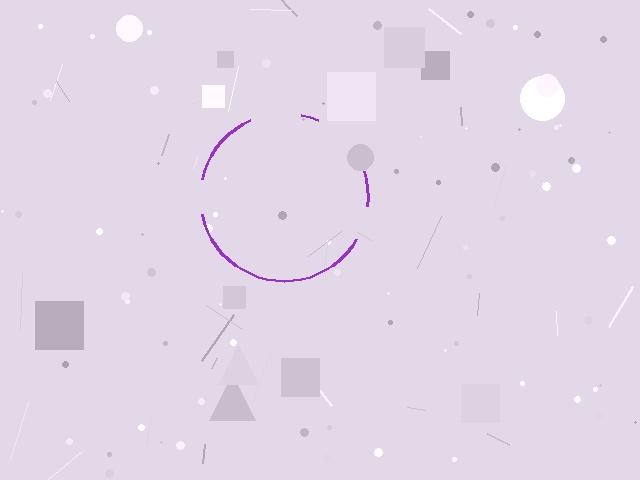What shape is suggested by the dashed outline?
The dashed outline suggests a circle.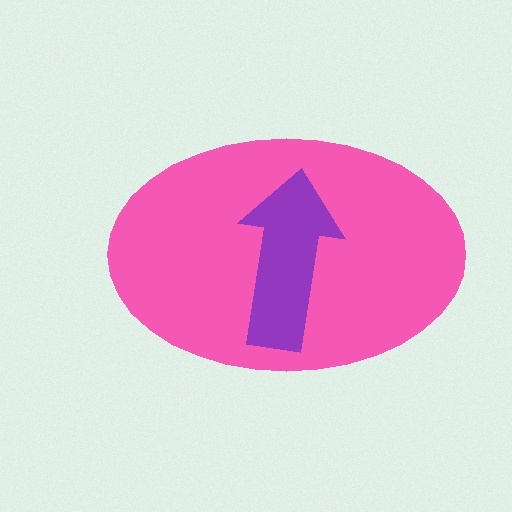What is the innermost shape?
The purple arrow.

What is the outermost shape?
The pink ellipse.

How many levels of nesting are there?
2.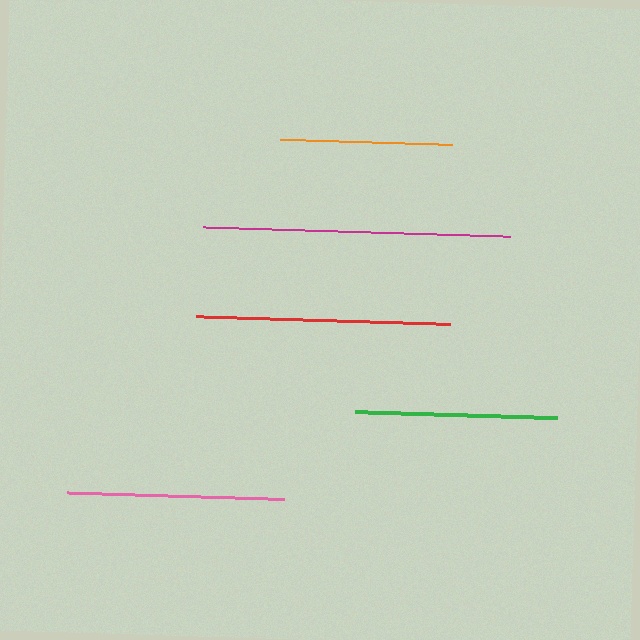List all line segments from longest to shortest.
From longest to shortest: magenta, red, pink, green, orange.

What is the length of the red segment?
The red segment is approximately 254 pixels long.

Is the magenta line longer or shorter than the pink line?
The magenta line is longer than the pink line.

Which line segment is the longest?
The magenta line is the longest at approximately 308 pixels.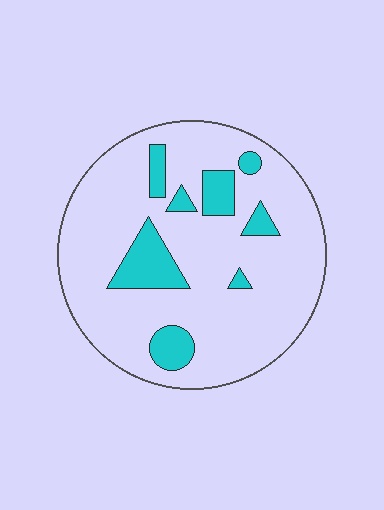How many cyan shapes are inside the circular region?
8.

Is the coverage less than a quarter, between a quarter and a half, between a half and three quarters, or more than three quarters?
Less than a quarter.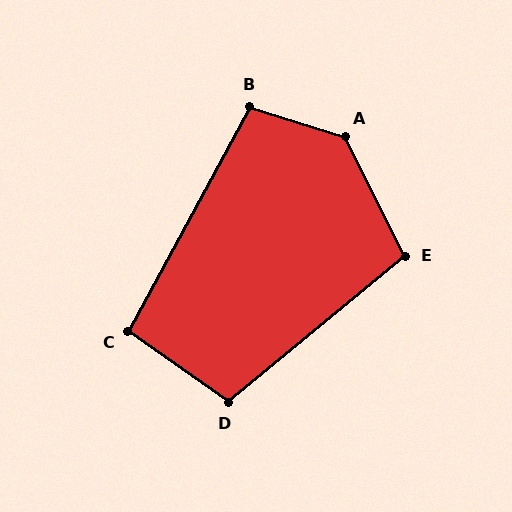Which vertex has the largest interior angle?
A, at approximately 134 degrees.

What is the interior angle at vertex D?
Approximately 105 degrees (obtuse).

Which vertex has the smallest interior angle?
C, at approximately 97 degrees.